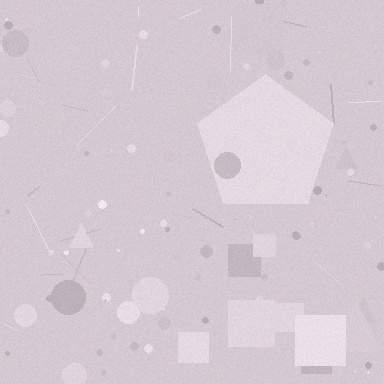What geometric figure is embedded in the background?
A pentagon is embedded in the background.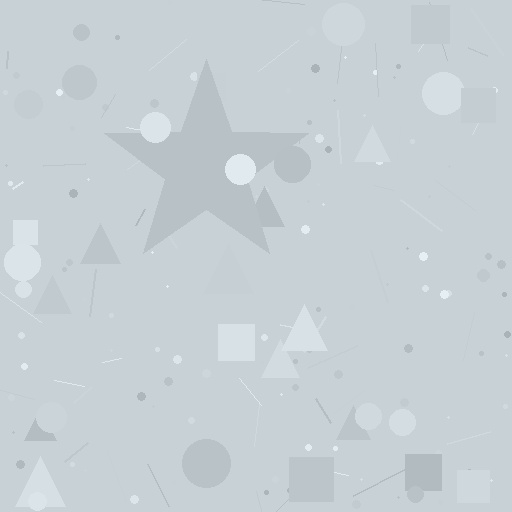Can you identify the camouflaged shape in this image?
The camouflaged shape is a star.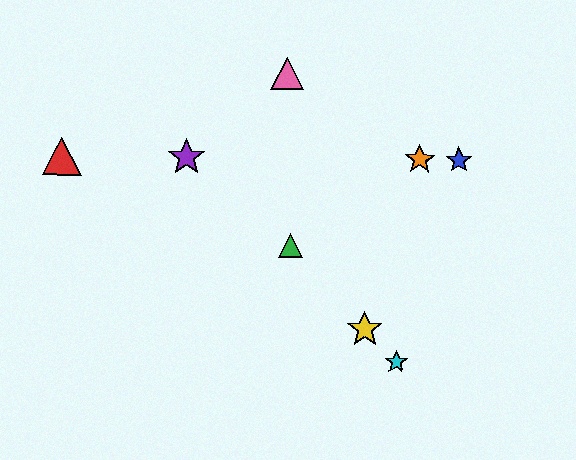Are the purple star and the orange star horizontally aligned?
Yes, both are at y≈157.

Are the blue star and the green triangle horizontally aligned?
No, the blue star is at y≈160 and the green triangle is at y≈245.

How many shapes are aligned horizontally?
4 shapes (the red triangle, the blue star, the purple star, the orange star) are aligned horizontally.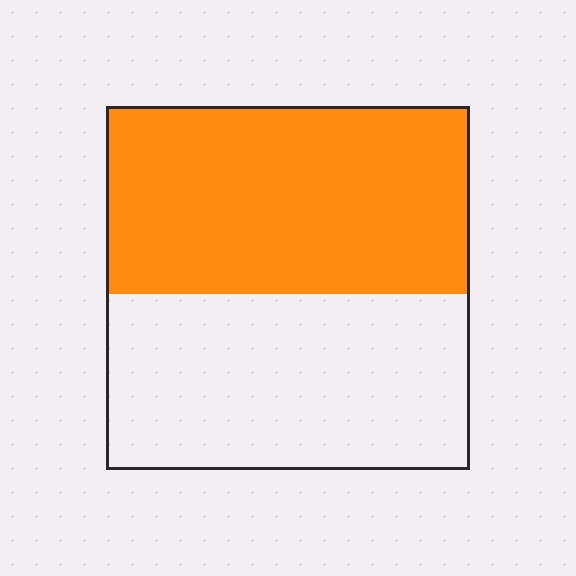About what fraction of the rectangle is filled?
About one half (1/2).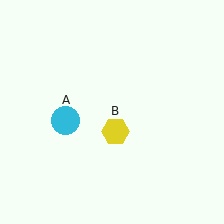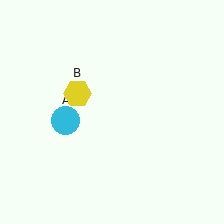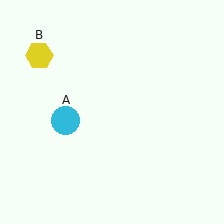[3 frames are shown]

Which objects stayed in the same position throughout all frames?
Cyan circle (object A) remained stationary.